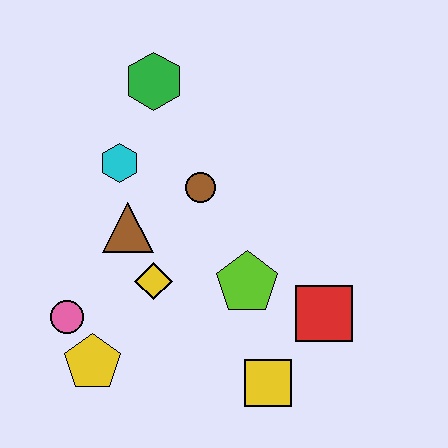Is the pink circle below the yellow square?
No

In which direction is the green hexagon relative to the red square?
The green hexagon is above the red square.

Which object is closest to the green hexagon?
The cyan hexagon is closest to the green hexagon.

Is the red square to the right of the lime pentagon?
Yes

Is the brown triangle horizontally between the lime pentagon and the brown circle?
No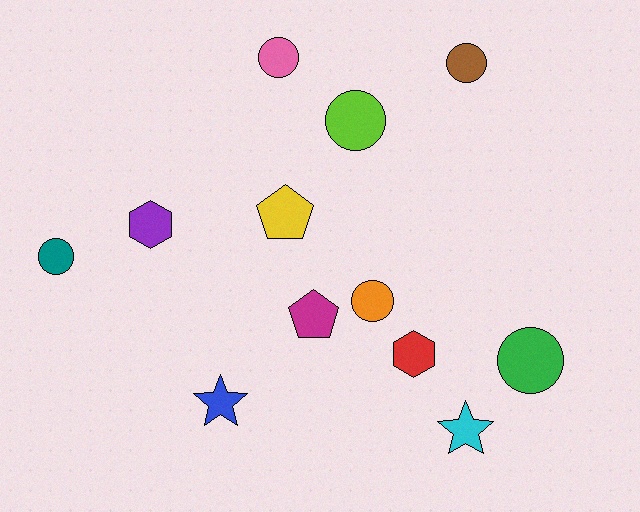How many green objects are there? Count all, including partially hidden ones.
There is 1 green object.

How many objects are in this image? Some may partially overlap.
There are 12 objects.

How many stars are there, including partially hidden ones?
There are 2 stars.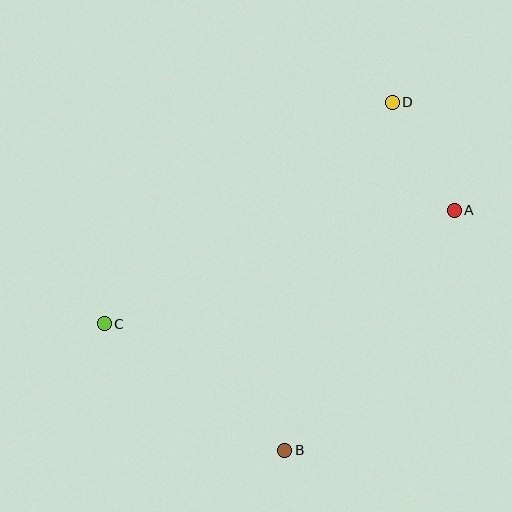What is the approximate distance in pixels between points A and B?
The distance between A and B is approximately 294 pixels.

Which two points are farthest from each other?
Points A and C are farthest from each other.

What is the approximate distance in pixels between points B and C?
The distance between B and C is approximately 220 pixels.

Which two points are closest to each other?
Points A and D are closest to each other.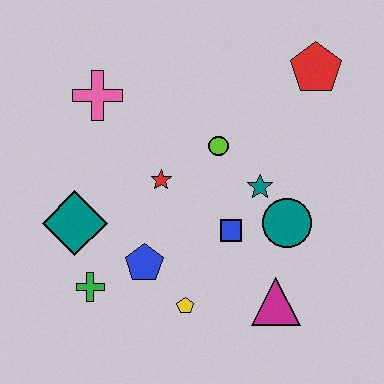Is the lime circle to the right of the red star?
Yes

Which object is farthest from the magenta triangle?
The pink cross is farthest from the magenta triangle.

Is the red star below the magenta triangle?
No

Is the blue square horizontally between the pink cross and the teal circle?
Yes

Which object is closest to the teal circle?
The teal star is closest to the teal circle.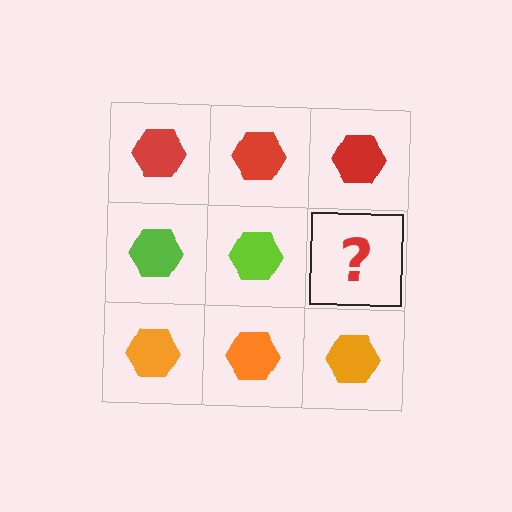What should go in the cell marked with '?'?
The missing cell should contain a lime hexagon.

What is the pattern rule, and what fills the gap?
The rule is that each row has a consistent color. The gap should be filled with a lime hexagon.